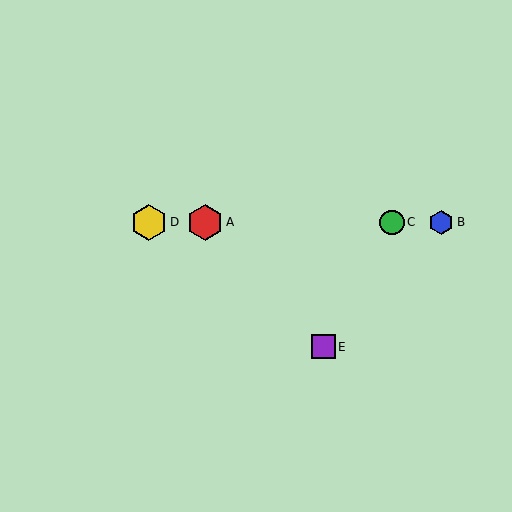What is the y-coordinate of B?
Object B is at y≈222.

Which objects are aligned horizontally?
Objects A, B, C, D are aligned horizontally.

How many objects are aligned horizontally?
4 objects (A, B, C, D) are aligned horizontally.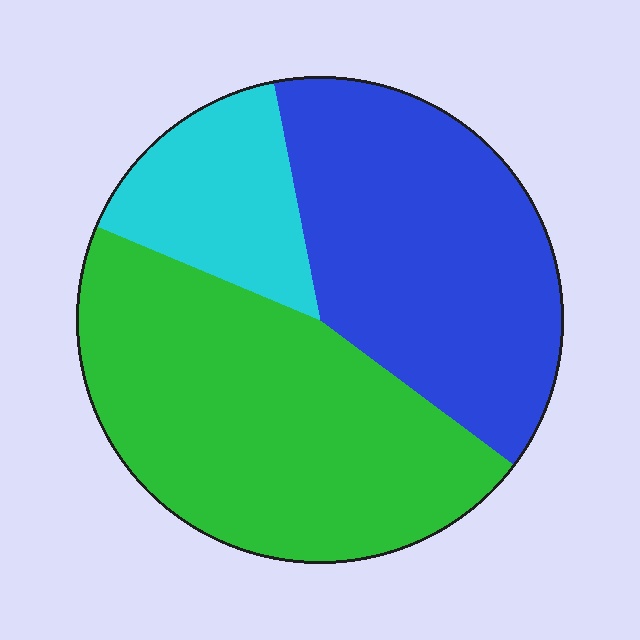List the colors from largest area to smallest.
From largest to smallest: green, blue, cyan.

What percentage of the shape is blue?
Blue covers 38% of the shape.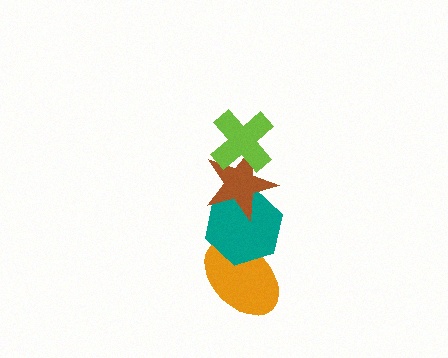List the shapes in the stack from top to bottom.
From top to bottom: the lime cross, the brown star, the teal hexagon, the orange ellipse.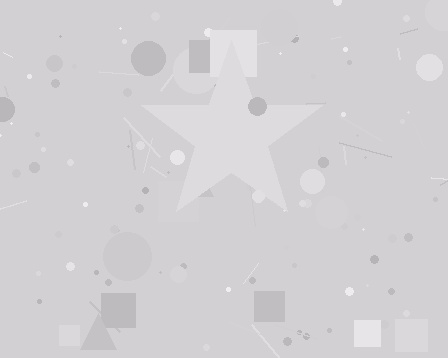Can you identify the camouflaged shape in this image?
The camouflaged shape is a star.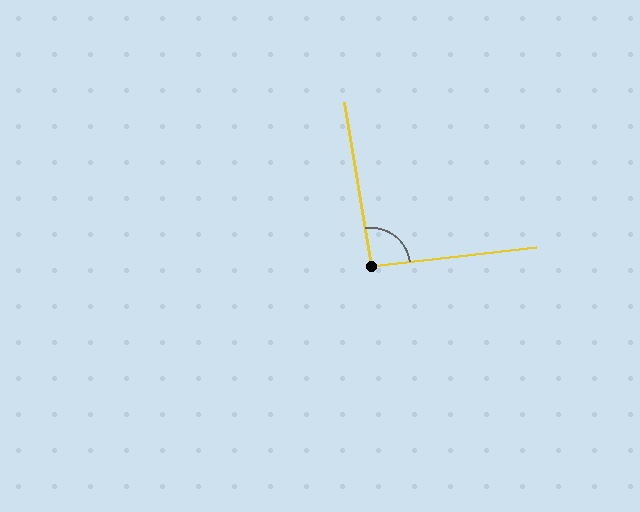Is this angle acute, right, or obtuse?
It is approximately a right angle.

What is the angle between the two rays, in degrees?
Approximately 93 degrees.